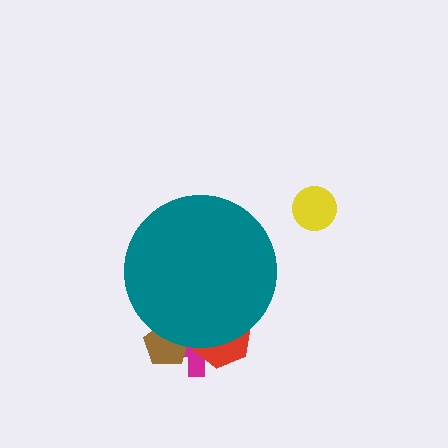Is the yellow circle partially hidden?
No, the yellow circle is fully visible.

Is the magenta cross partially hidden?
Yes, the magenta cross is partially hidden behind the teal circle.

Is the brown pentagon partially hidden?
Yes, the brown pentagon is partially hidden behind the teal circle.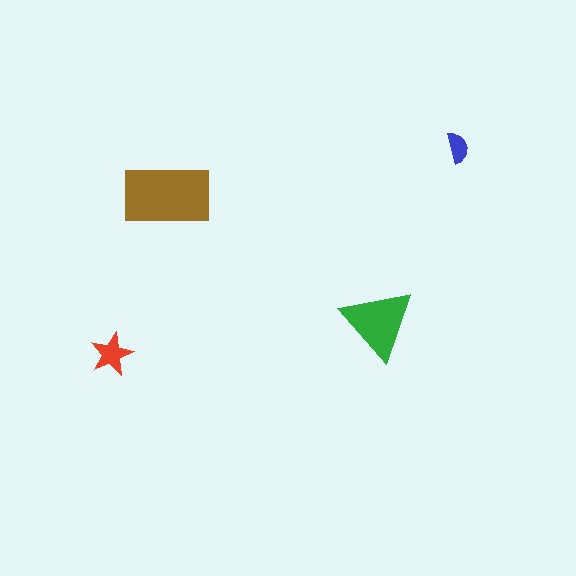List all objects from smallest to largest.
The blue semicircle, the red star, the green triangle, the brown rectangle.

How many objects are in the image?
There are 4 objects in the image.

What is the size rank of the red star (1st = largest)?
3rd.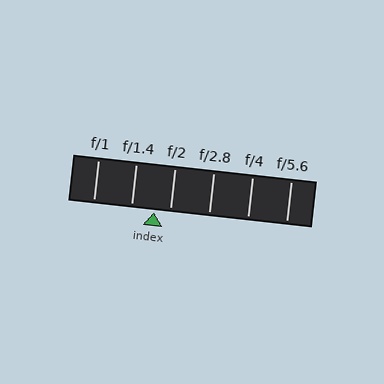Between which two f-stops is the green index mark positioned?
The index mark is between f/1.4 and f/2.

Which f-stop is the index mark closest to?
The index mark is closest to f/2.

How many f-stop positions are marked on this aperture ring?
There are 6 f-stop positions marked.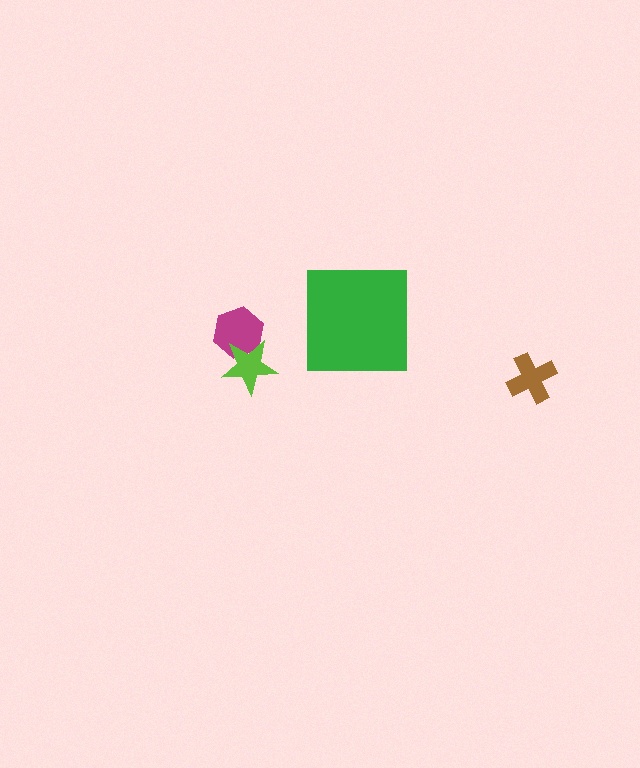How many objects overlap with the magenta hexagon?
1 object overlaps with the magenta hexagon.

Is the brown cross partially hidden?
No, no other shape covers it.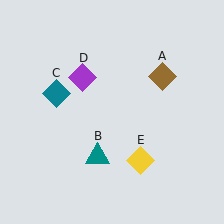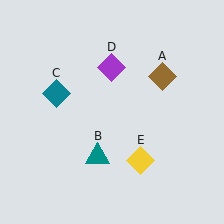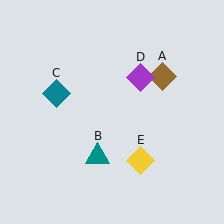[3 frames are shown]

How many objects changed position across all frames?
1 object changed position: purple diamond (object D).